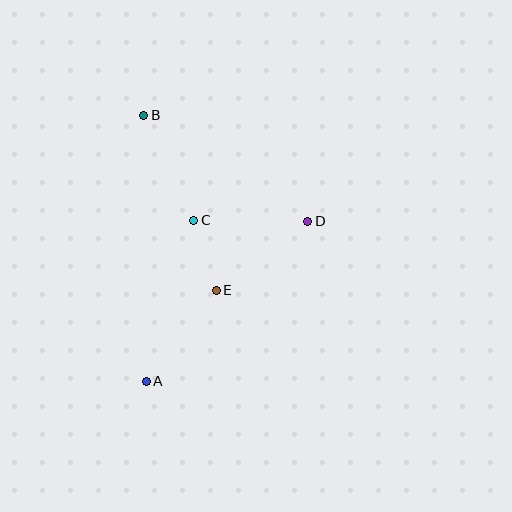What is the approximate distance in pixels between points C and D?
The distance between C and D is approximately 114 pixels.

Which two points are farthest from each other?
Points A and B are farthest from each other.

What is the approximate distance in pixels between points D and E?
The distance between D and E is approximately 115 pixels.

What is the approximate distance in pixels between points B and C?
The distance between B and C is approximately 116 pixels.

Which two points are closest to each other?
Points C and E are closest to each other.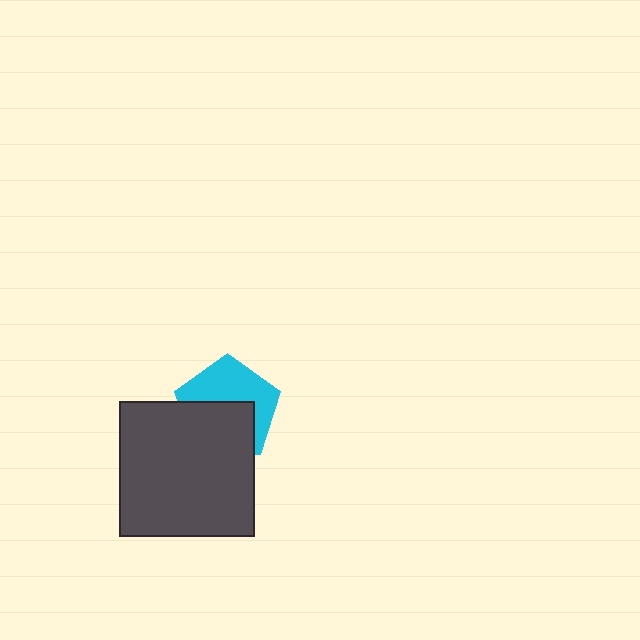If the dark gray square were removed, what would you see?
You would see the complete cyan pentagon.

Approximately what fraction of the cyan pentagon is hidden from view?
Roughly 50% of the cyan pentagon is hidden behind the dark gray square.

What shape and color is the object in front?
The object in front is a dark gray square.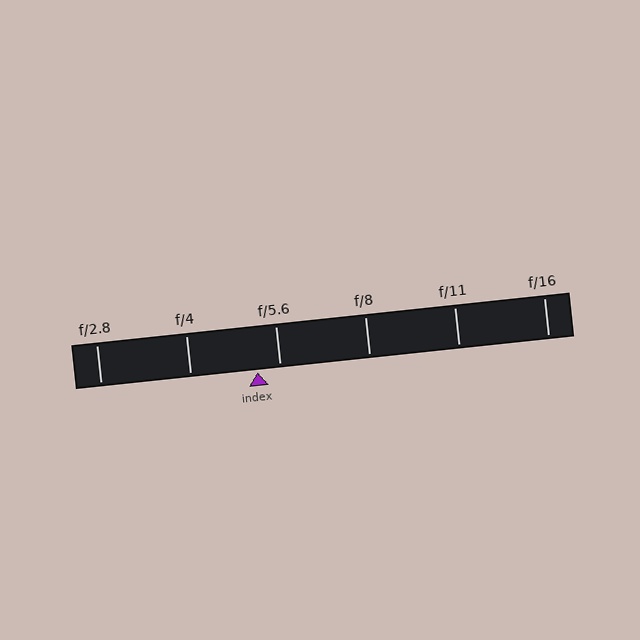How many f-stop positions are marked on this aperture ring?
There are 6 f-stop positions marked.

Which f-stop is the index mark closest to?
The index mark is closest to f/5.6.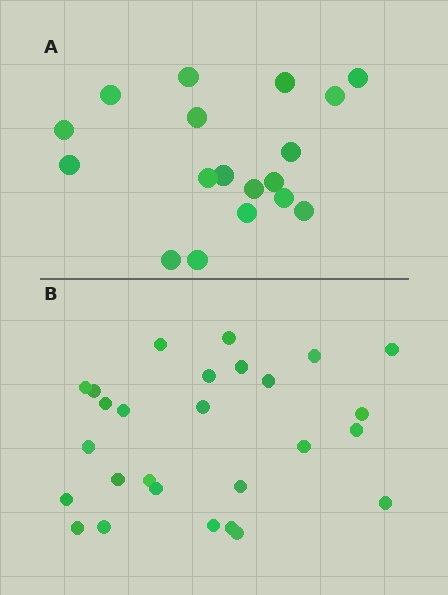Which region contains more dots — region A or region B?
Region B (the bottom region) has more dots.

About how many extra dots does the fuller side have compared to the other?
Region B has roughly 8 or so more dots than region A.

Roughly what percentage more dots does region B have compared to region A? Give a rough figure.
About 50% more.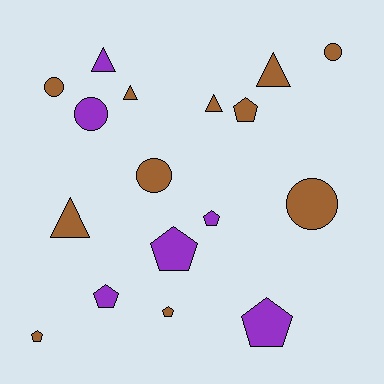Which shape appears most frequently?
Pentagon, with 7 objects.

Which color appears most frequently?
Brown, with 11 objects.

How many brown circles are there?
There are 4 brown circles.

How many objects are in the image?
There are 17 objects.